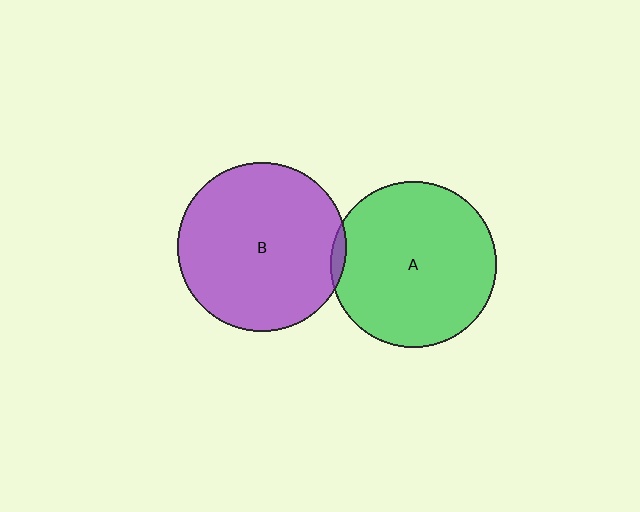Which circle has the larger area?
Circle B (purple).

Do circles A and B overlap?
Yes.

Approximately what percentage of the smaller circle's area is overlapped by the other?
Approximately 5%.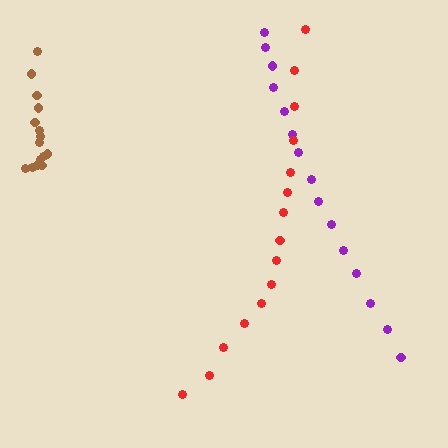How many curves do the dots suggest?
There are 3 distinct paths.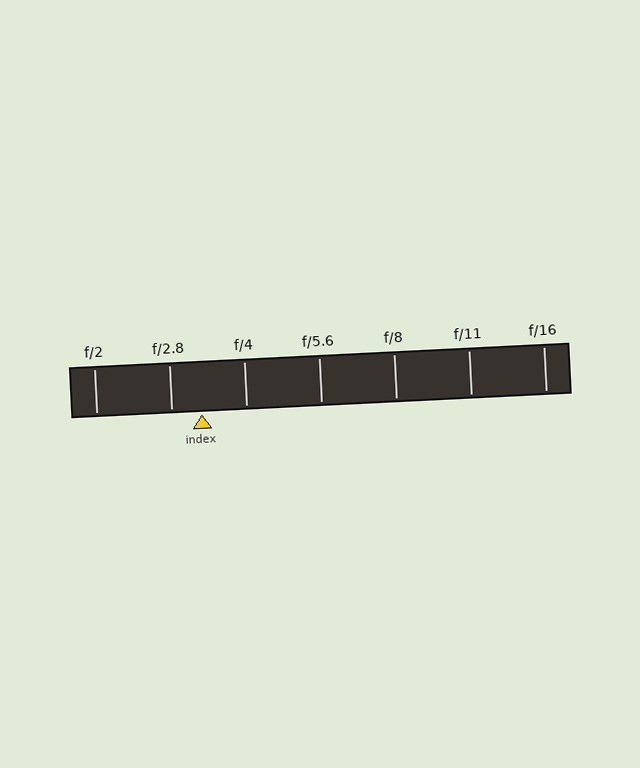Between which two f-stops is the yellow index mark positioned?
The index mark is between f/2.8 and f/4.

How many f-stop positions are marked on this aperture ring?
There are 7 f-stop positions marked.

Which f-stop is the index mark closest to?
The index mark is closest to f/2.8.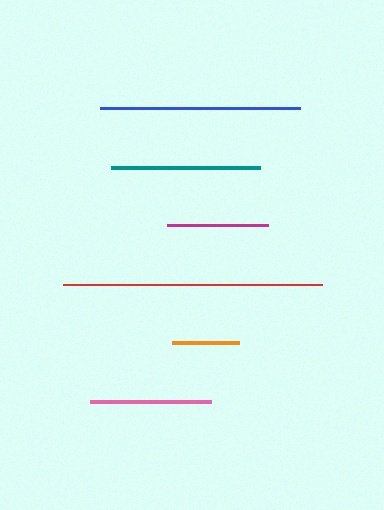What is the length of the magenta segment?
The magenta segment is approximately 101 pixels long.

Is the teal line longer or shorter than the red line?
The red line is longer than the teal line.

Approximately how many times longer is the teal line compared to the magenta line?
The teal line is approximately 1.5 times the length of the magenta line.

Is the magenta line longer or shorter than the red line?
The red line is longer than the magenta line.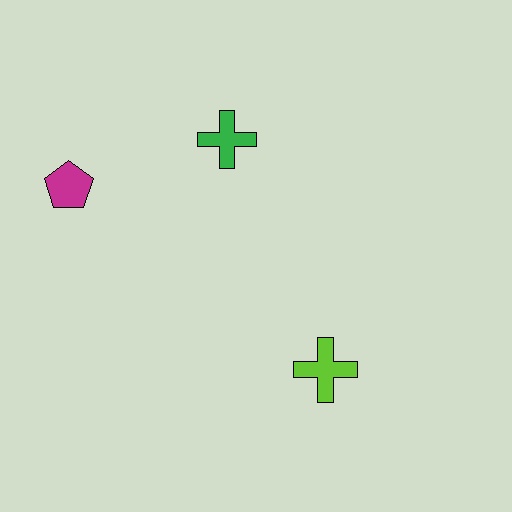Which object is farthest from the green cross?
The lime cross is farthest from the green cross.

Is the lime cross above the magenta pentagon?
No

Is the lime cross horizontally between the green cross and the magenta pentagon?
No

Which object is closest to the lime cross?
The green cross is closest to the lime cross.